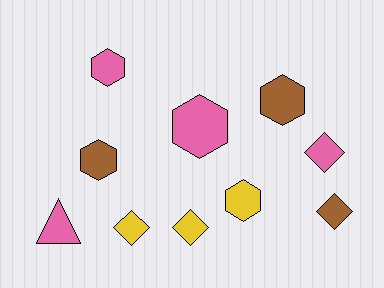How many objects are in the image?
There are 10 objects.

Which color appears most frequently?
Pink, with 4 objects.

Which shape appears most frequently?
Hexagon, with 5 objects.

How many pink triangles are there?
There is 1 pink triangle.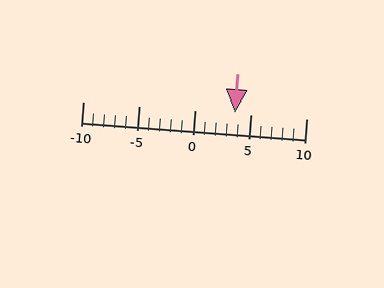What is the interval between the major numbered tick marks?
The major tick marks are spaced 5 units apart.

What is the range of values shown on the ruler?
The ruler shows values from -10 to 10.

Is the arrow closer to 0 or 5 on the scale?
The arrow is closer to 5.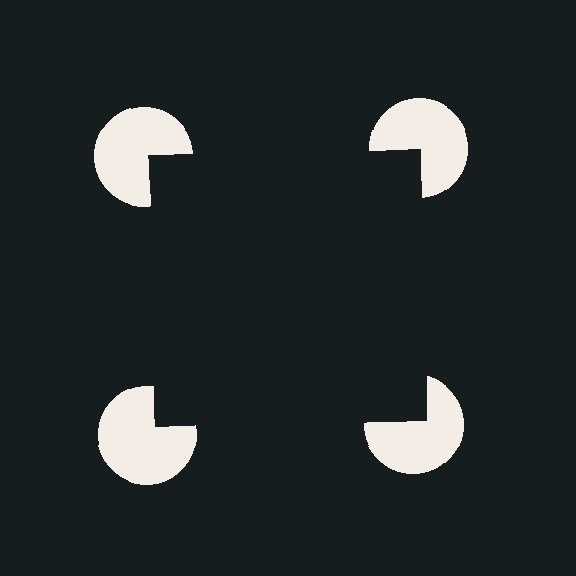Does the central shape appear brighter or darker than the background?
It typically appears slightly darker than the background, even though no actual brightness change is drawn.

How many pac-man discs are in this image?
There are 4 — one at each vertex of the illusory square.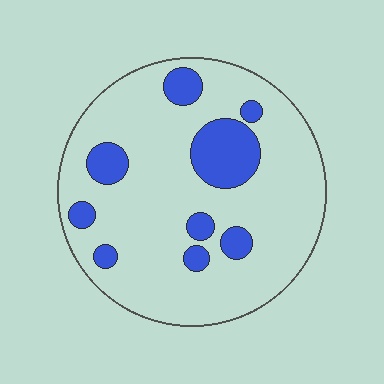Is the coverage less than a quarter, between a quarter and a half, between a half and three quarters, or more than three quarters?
Less than a quarter.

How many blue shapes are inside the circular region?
9.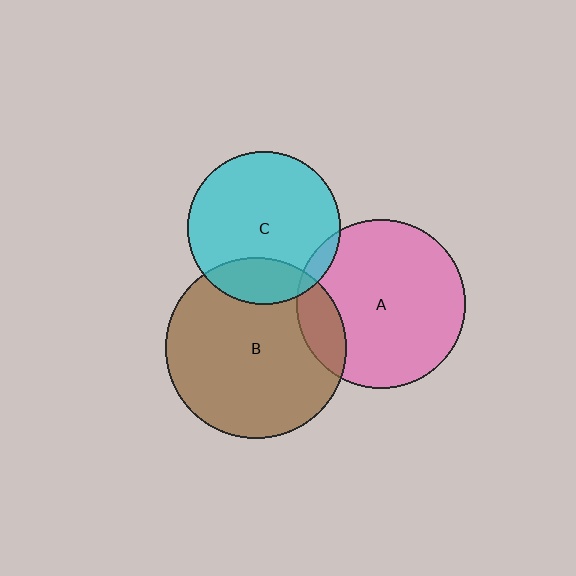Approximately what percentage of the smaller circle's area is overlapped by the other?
Approximately 15%.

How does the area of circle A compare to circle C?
Approximately 1.2 times.